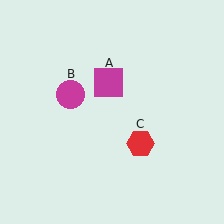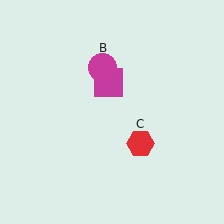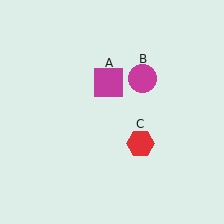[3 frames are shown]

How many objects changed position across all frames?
1 object changed position: magenta circle (object B).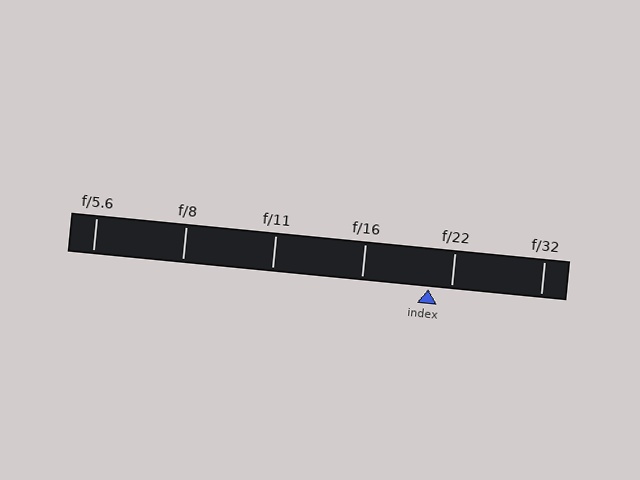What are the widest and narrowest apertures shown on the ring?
The widest aperture shown is f/5.6 and the narrowest is f/32.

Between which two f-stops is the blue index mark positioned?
The index mark is between f/16 and f/22.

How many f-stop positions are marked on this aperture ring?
There are 6 f-stop positions marked.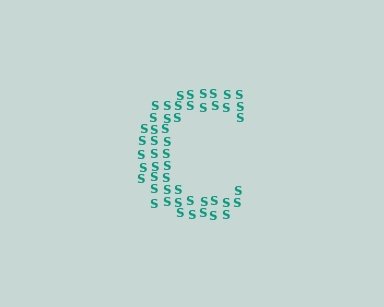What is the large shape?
The large shape is the letter C.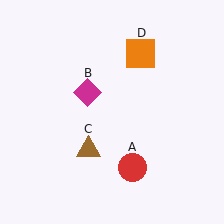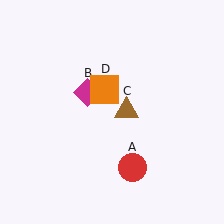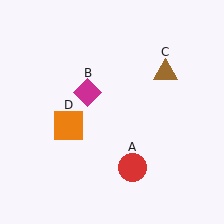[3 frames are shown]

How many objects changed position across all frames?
2 objects changed position: brown triangle (object C), orange square (object D).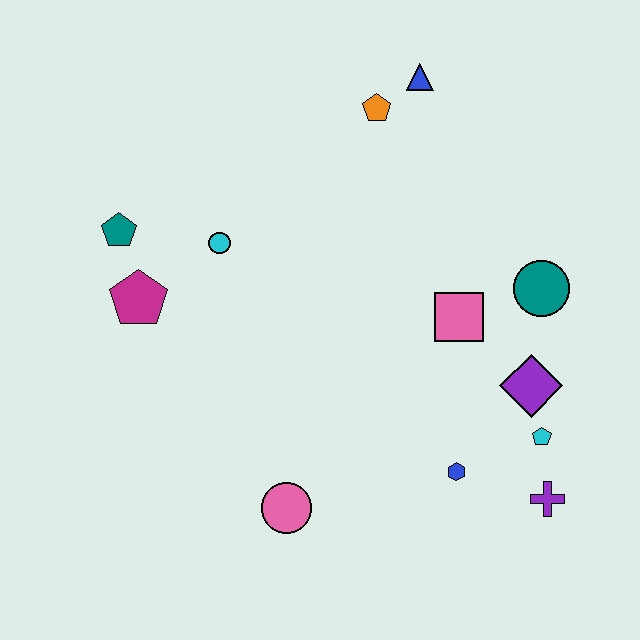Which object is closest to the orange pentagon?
The blue triangle is closest to the orange pentagon.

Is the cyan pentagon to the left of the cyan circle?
No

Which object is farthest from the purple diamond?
The teal pentagon is farthest from the purple diamond.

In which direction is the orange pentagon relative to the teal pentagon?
The orange pentagon is to the right of the teal pentagon.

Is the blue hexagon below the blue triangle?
Yes